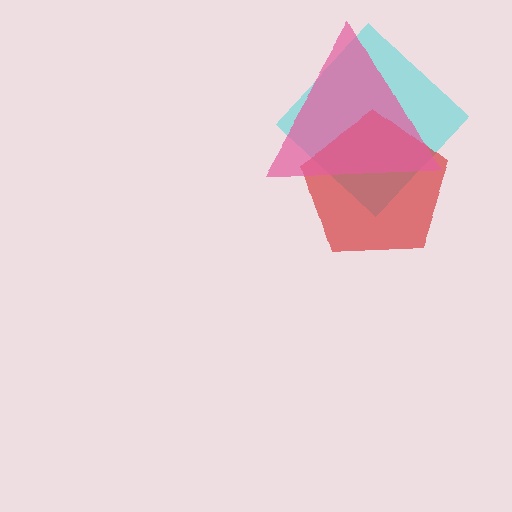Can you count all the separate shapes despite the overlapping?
Yes, there are 3 separate shapes.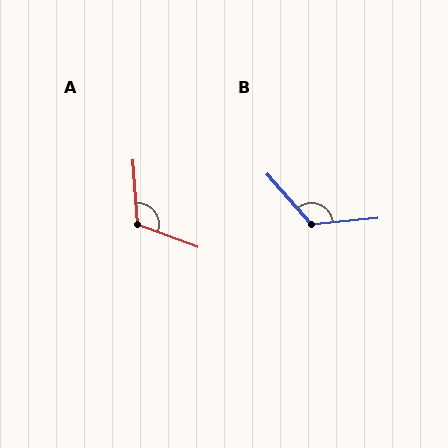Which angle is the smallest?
A, at approximately 114 degrees.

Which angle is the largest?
B, at approximately 126 degrees.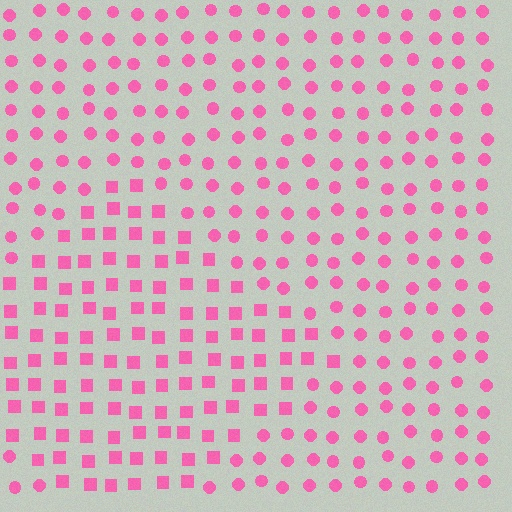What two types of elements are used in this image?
The image uses squares inside the diamond region and circles outside it.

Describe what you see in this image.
The image is filled with small pink elements arranged in a uniform grid. A diamond-shaped region contains squares, while the surrounding area contains circles. The boundary is defined purely by the change in element shape.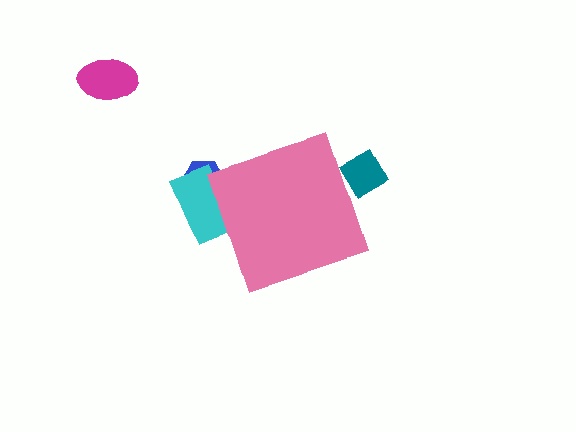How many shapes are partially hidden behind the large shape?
3 shapes are partially hidden.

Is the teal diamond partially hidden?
Yes, the teal diamond is partially hidden behind the pink diamond.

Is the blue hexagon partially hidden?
Yes, the blue hexagon is partially hidden behind the pink diamond.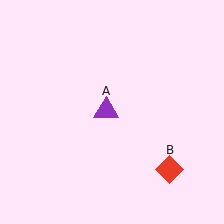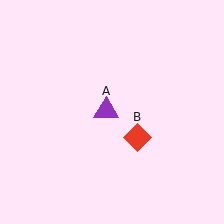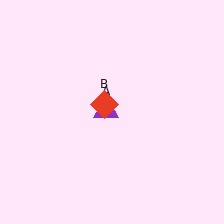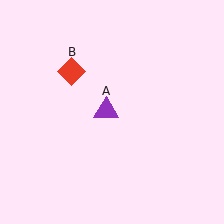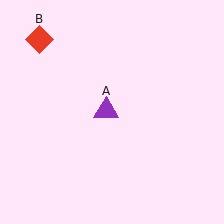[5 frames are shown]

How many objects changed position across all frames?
1 object changed position: red diamond (object B).